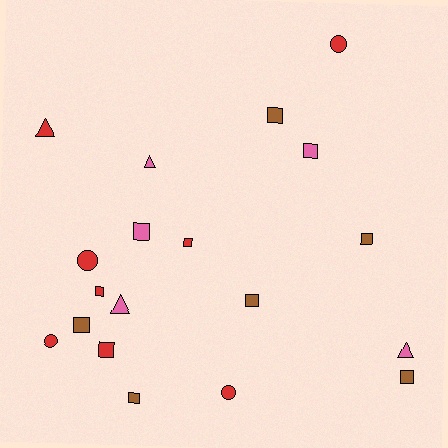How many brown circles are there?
There are no brown circles.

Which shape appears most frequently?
Square, with 11 objects.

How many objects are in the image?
There are 19 objects.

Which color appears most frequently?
Red, with 8 objects.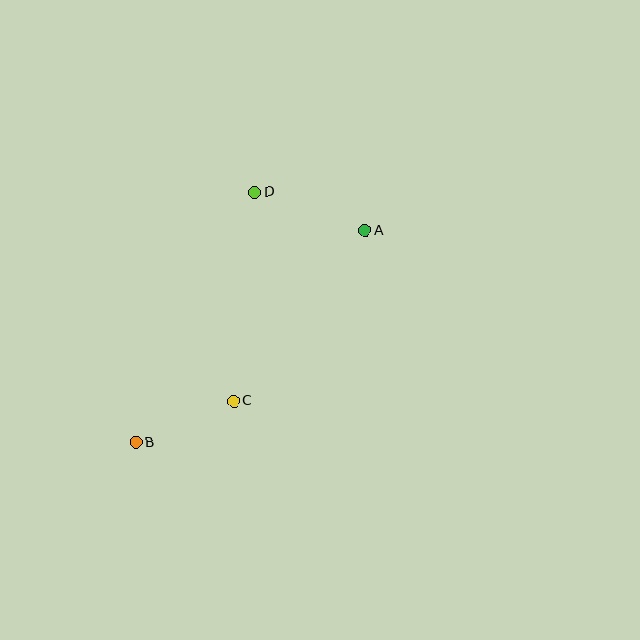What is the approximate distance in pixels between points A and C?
The distance between A and C is approximately 216 pixels.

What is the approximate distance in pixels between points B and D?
The distance between B and D is approximately 277 pixels.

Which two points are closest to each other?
Points B and C are closest to each other.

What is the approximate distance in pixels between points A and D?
The distance between A and D is approximately 116 pixels.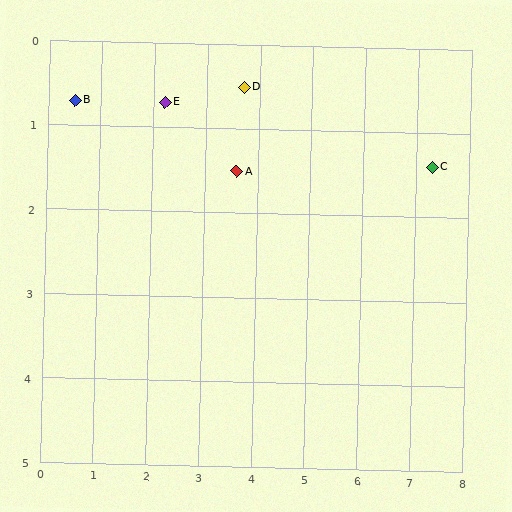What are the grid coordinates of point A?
Point A is at approximately (3.6, 1.5).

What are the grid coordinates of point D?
Point D is at approximately (3.7, 0.5).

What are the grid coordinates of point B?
Point B is at approximately (0.5, 0.7).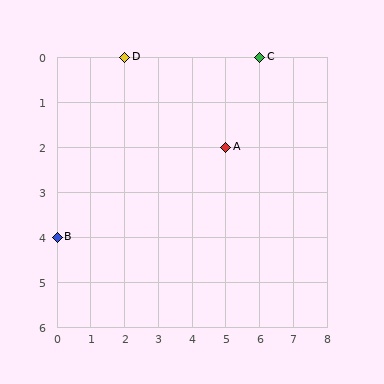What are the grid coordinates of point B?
Point B is at grid coordinates (0, 4).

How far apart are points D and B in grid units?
Points D and B are 2 columns and 4 rows apart (about 4.5 grid units diagonally).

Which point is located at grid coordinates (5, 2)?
Point A is at (5, 2).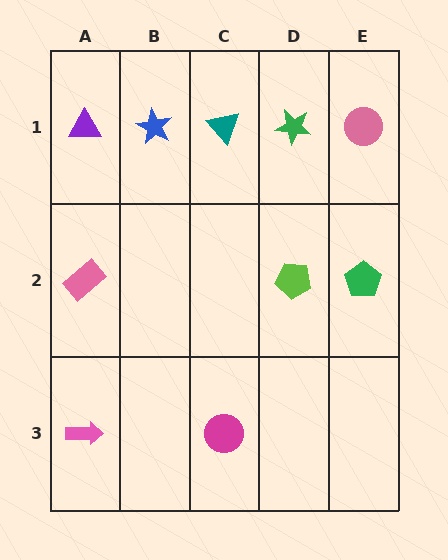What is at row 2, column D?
A lime pentagon.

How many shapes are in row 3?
2 shapes.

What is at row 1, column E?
A pink circle.